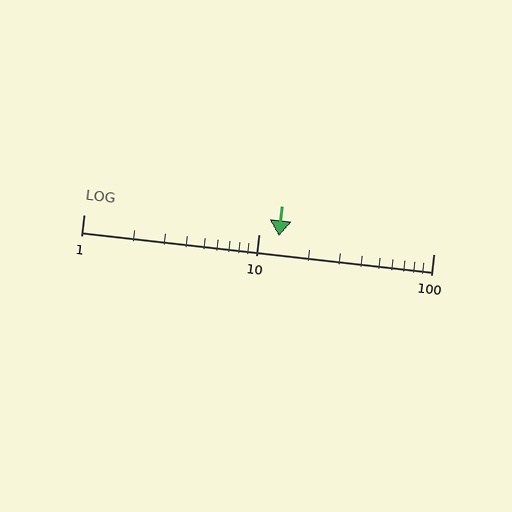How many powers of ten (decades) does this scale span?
The scale spans 2 decades, from 1 to 100.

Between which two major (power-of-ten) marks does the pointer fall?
The pointer is between 10 and 100.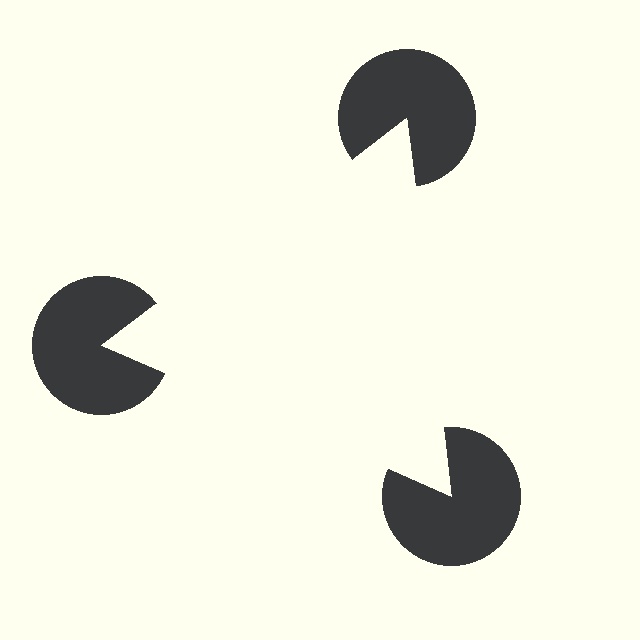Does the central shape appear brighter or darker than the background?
It typically appears slightly brighter than the background, even though no actual brightness change is drawn.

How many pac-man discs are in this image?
There are 3 — one at each vertex of the illusory triangle.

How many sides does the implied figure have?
3 sides.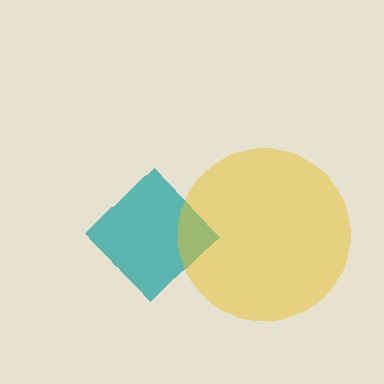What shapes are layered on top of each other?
The layered shapes are: a teal diamond, a yellow circle.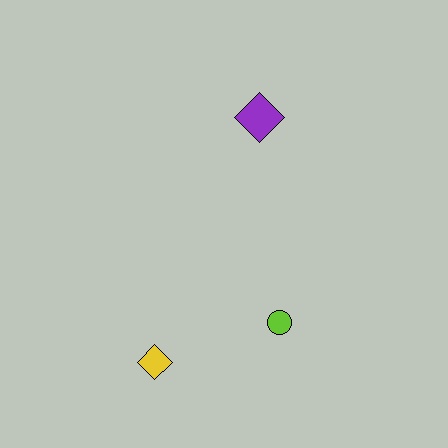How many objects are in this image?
There are 3 objects.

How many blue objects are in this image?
There are no blue objects.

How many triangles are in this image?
There are no triangles.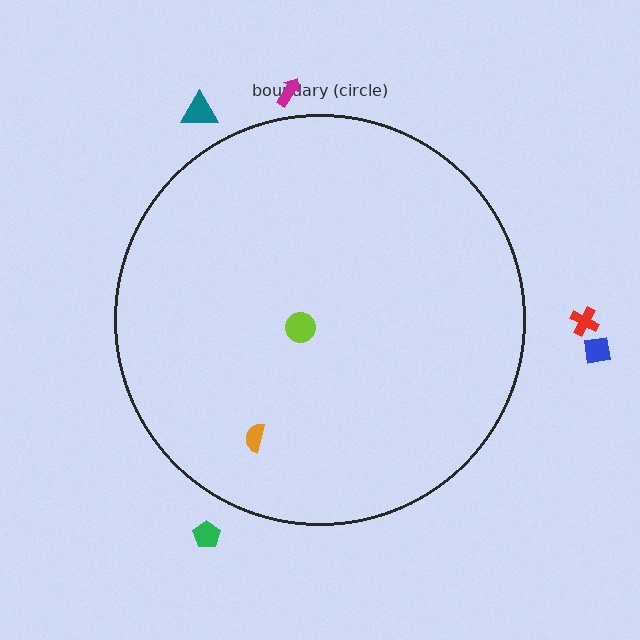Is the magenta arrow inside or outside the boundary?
Outside.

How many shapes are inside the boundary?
2 inside, 5 outside.